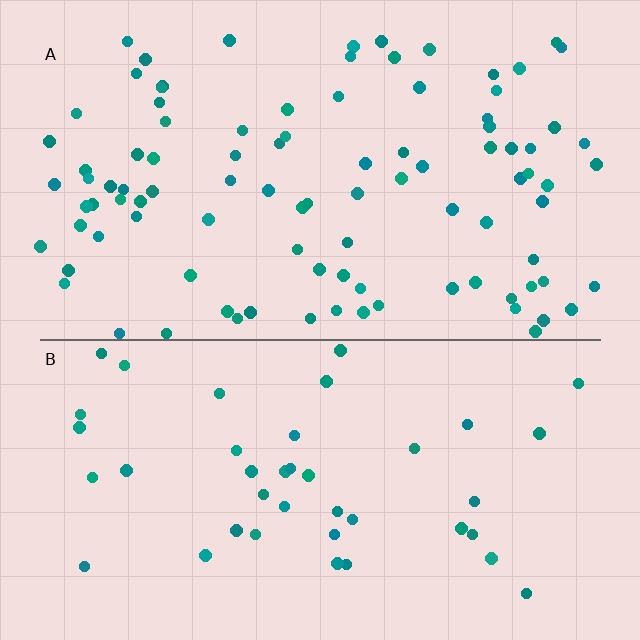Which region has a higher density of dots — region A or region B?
A (the top).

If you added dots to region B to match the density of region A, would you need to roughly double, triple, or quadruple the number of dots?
Approximately double.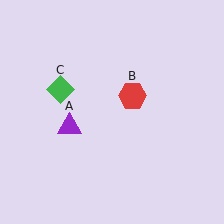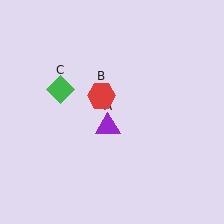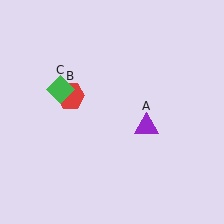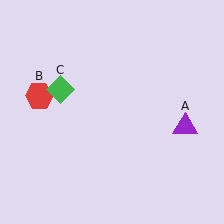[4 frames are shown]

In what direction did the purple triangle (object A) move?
The purple triangle (object A) moved right.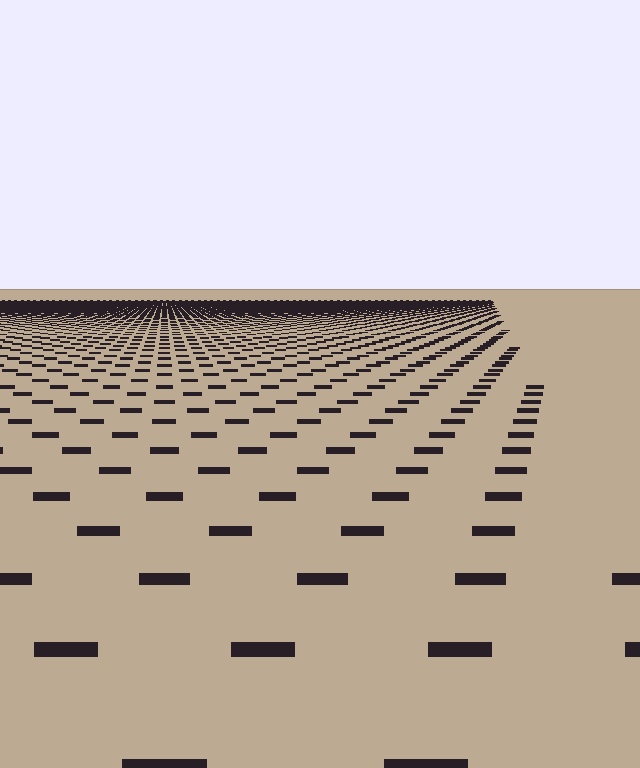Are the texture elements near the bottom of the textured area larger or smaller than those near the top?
Larger. Near the bottom, elements are closer to the viewer and appear at a bigger on-screen size.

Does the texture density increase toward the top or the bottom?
Density increases toward the top.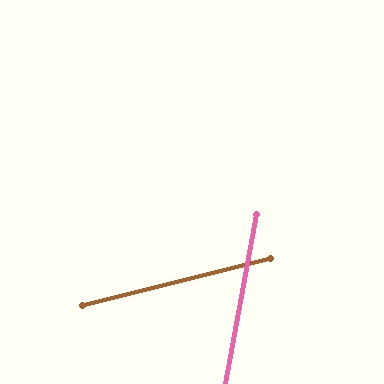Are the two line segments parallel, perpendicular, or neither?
Neither parallel nor perpendicular — they differ by about 65°.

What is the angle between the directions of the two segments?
Approximately 65 degrees.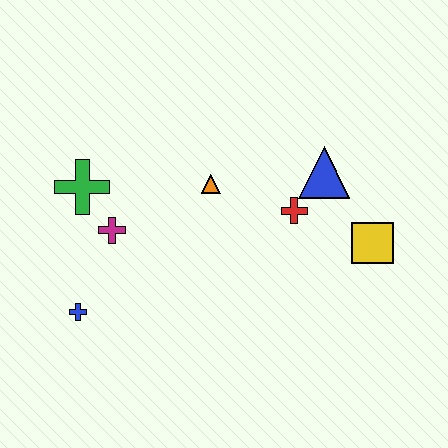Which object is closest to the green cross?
The magenta cross is closest to the green cross.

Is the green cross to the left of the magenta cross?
Yes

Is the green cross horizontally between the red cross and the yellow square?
No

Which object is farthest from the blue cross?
The yellow square is farthest from the blue cross.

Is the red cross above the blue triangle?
No